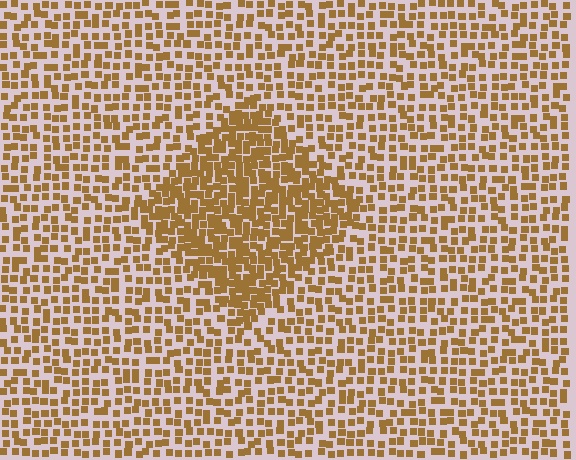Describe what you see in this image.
The image contains small brown elements arranged at two different densities. A diamond-shaped region is visible where the elements are more densely packed than the surrounding area.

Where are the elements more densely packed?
The elements are more densely packed inside the diamond boundary.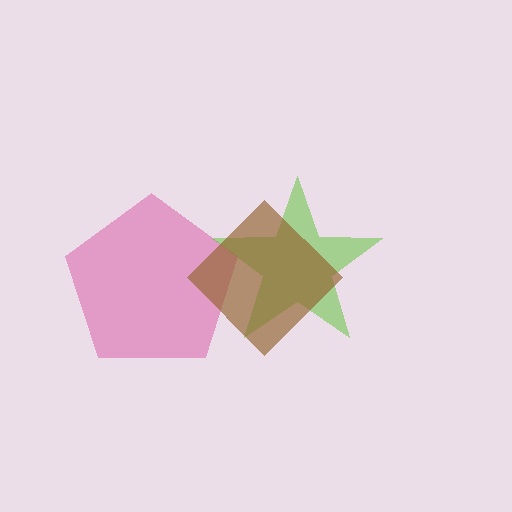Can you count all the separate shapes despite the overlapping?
Yes, there are 3 separate shapes.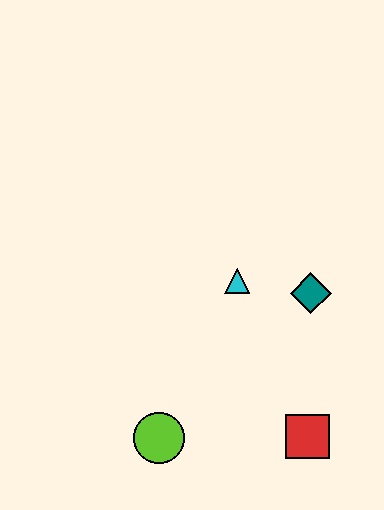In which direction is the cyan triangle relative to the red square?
The cyan triangle is above the red square.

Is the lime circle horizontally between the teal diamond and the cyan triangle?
No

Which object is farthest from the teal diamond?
The lime circle is farthest from the teal diamond.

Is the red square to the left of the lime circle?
No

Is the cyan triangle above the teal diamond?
Yes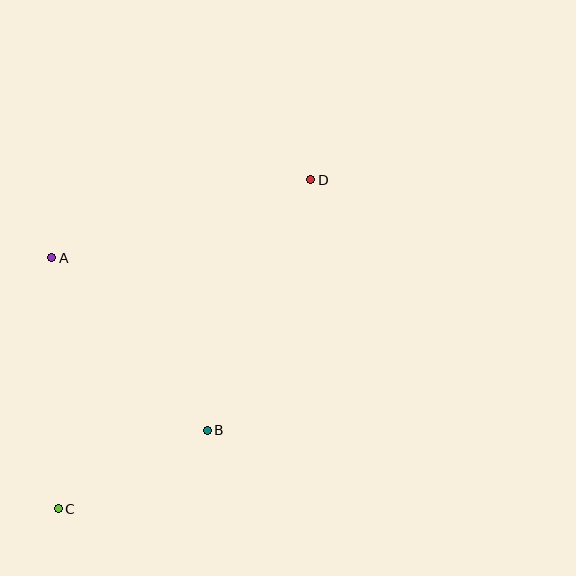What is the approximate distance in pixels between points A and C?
The distance between A and C is approximately 251 pixels.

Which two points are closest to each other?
Points B and C are closest to each other.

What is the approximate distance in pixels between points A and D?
The distance between A and D is approximately 271 pixels.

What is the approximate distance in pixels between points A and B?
The distance between A and B is approximately 232 pixels.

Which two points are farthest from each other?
Points C and D are farthest from each other.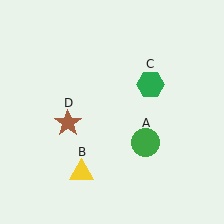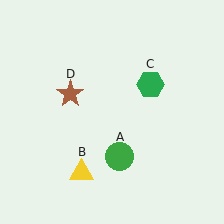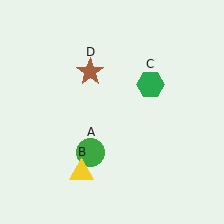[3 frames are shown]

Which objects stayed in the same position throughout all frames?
Yellow triangle (object B) and green hexagon (object C) remained stationary.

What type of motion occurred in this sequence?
The green circle (object A), brown star (object D) rotated clockwise around the center of the scene.